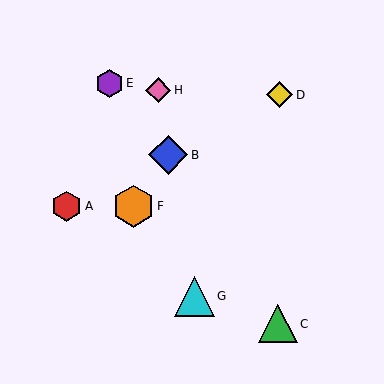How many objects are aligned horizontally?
2 objects (A, F) are aligned horizontally.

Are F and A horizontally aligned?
Yes, both are at y≈206.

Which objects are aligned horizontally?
Objects A, F are aligned horizontally.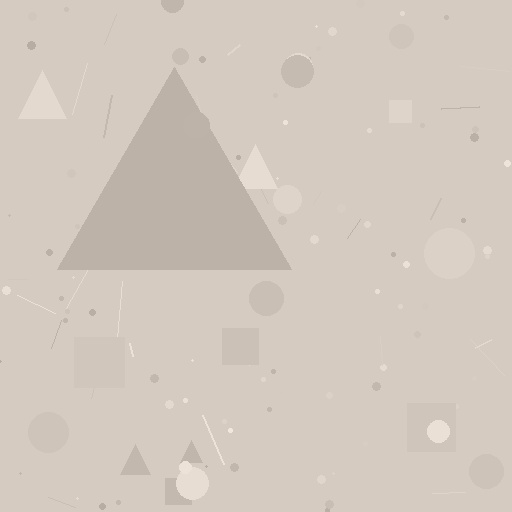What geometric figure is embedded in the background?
A triangle is embedded in the background.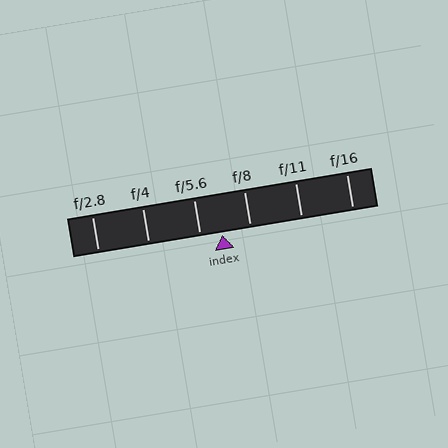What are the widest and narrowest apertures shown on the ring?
The widest aperture shown is f/2.8 and the narrowest is f/16.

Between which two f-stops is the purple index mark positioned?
The index mark is between f/5.6 and f/8.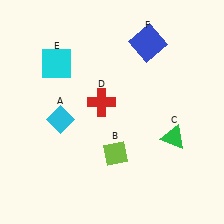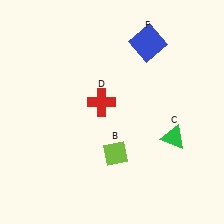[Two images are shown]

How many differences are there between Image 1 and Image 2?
There are 2 differences between the two images.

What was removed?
The cyan diamond (A), the cyan square (E) were removed in Image 2.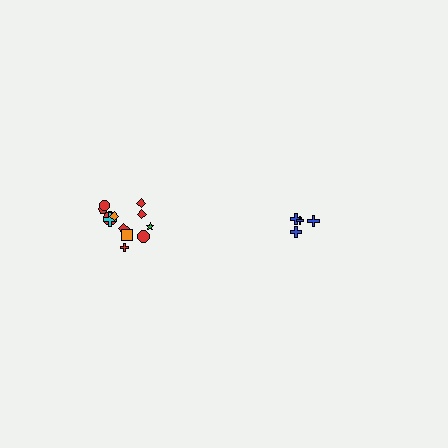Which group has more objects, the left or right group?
The left group.